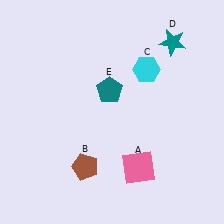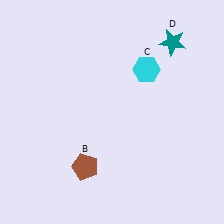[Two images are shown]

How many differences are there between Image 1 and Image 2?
There are 2 differences between the two images.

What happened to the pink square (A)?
The pink square (A) was removed in Image 2. It was in the bottom-right area of Image 1.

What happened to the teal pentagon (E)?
The teal pentagon (E) was removed in Image 2. It was in the top-left area of Image 1.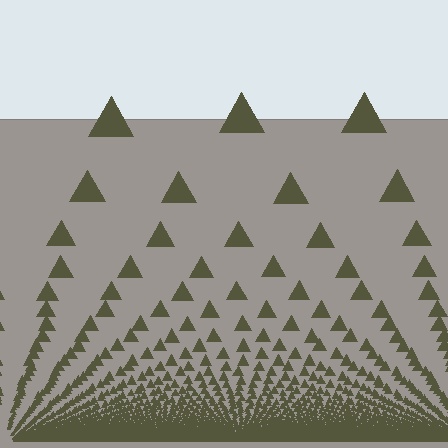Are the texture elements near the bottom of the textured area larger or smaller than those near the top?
Smaller. The gradient is inverted — elements near the bottom are smaller and denser.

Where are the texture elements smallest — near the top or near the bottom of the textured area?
Near the bottom.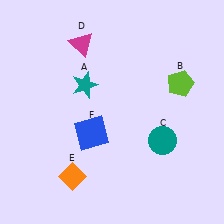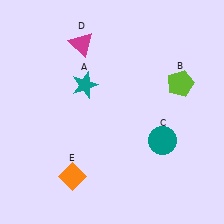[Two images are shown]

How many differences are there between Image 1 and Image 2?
There is 1 difference between the two images.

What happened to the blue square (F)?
The blue square (F) was removed in Image 2. It was in the bottom-left area of Image 1.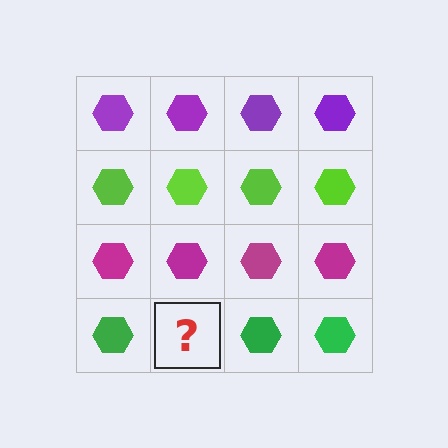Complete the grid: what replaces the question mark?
The question mark should be replaced with a green hexagon.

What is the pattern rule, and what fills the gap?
The rule is that each row has a consistent color. The gap should be filled with a green hexagon.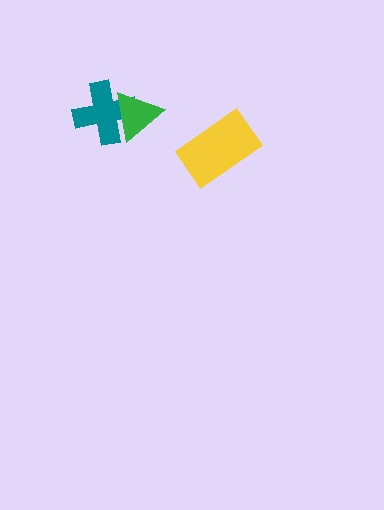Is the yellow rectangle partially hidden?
No, no other shape covers it.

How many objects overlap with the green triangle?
1 object overlaps with the green triangle.